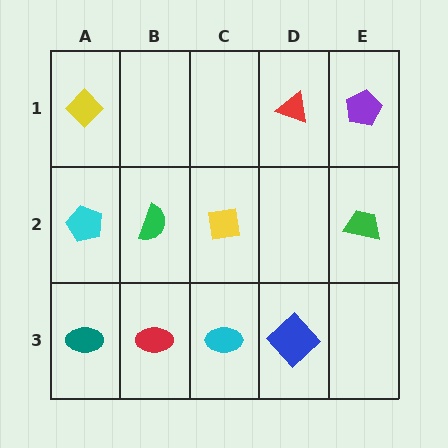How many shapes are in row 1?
3 shapes.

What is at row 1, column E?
A purple pentagon.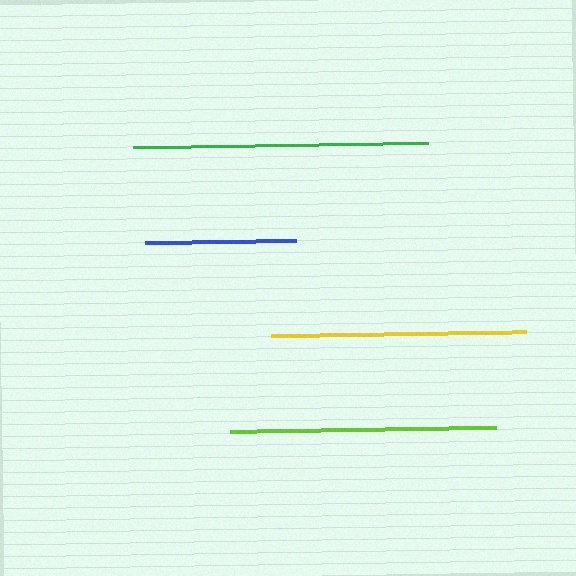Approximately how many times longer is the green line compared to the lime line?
The green line is approximately 1.1 times the length of the lime line.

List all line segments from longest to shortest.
From longest to shortest: green, lime, yellow, blue.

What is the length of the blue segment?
The blue segment is approximately 151 pixels long.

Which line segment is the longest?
The green line is the longest at approximately 295 pixels.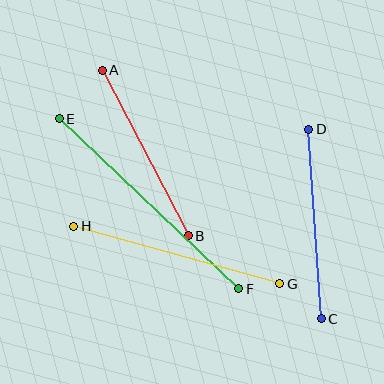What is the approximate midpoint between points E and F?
The midpoint is at approximately (149, 204) pixels.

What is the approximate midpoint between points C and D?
The midpoint is at approximately (315, 224) pixels.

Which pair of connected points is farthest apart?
Points E and F are farthest apart.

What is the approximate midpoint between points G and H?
The midpoint is at approximately (177, 255) pixels.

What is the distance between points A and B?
The distance is approximately 187 pixels.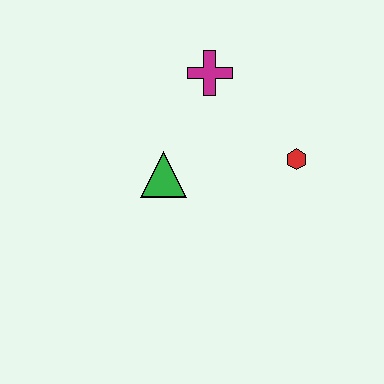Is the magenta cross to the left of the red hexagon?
Yes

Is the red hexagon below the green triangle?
No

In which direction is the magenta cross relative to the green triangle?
The magenta cross is above the green triangle.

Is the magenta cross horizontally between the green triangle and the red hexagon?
Yes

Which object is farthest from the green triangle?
The red hexagon is farthest from the green triangle.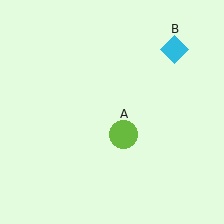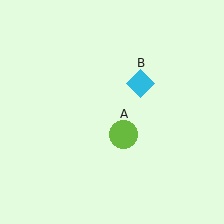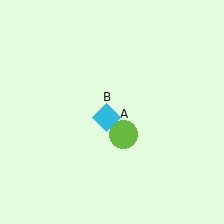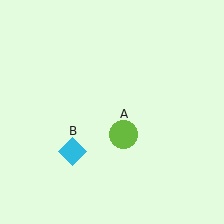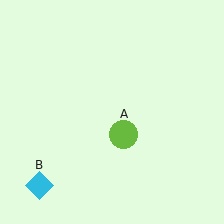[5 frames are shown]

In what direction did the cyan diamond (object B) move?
The cyan diamond (object B) moved down and to the left.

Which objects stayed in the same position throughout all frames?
Lime circle (object A) remained stationary.